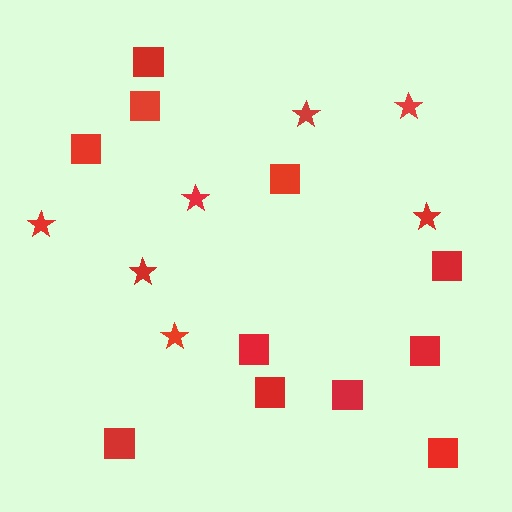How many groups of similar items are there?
There are 2 groups: one group of stars (7) and one group of squares (11).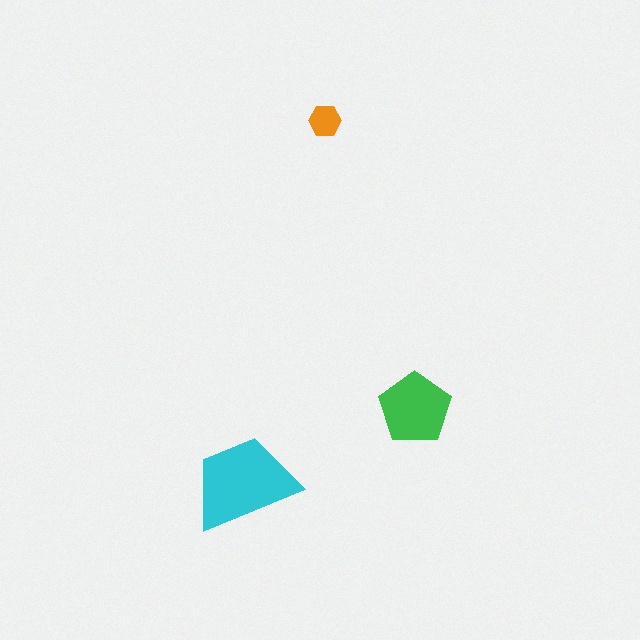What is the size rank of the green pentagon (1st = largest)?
2nd.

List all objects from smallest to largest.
The orange hexagon, the green pentagon, the cyan trapezoid.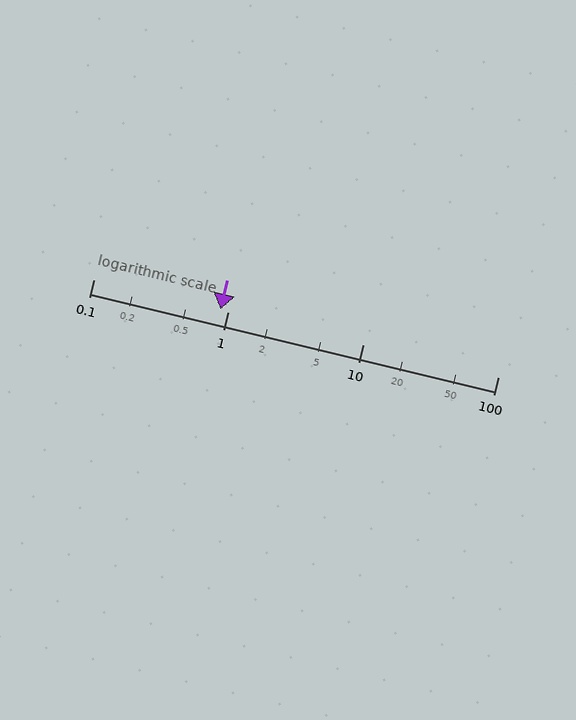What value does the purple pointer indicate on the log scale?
The pointer indicates approximately 0.88.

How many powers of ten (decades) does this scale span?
The scale spans 3 decades, from 0.1 to 100.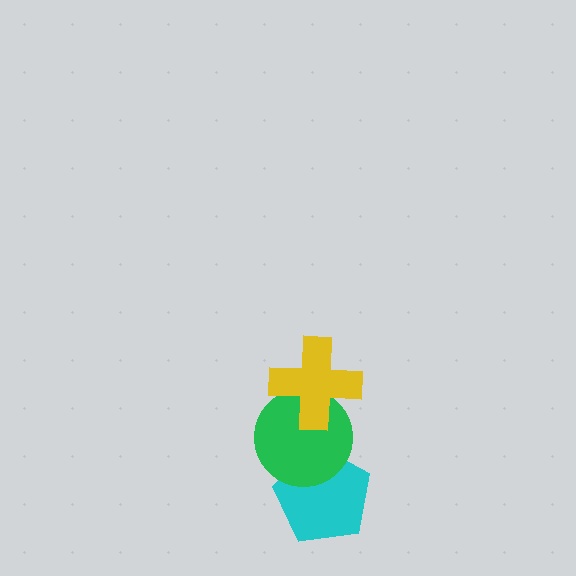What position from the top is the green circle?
The green circle is 2nd from the top.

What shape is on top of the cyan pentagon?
The green circle is on top of the cyan pentagon.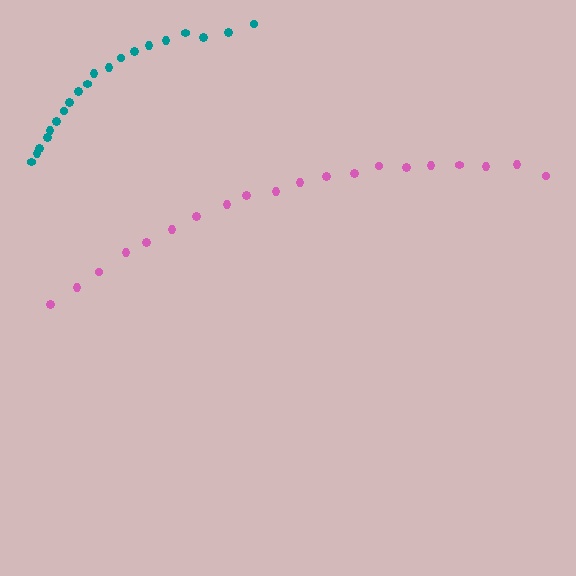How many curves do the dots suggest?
There are 2 distinct paths.